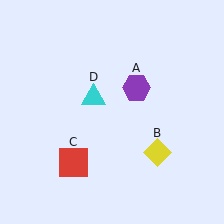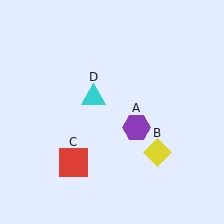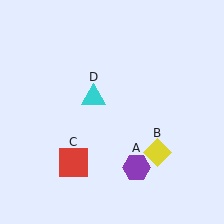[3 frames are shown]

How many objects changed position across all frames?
1 object changed position: purple hexagon (object A).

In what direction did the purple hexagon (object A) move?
The purple hexagon (object A) moved down.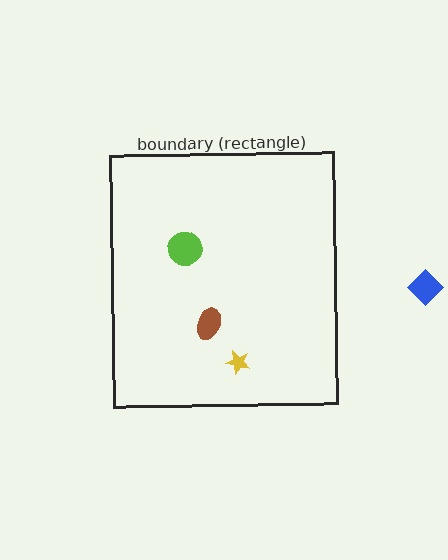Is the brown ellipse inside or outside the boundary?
Inside.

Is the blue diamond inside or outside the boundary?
Outside.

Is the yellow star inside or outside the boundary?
Inside.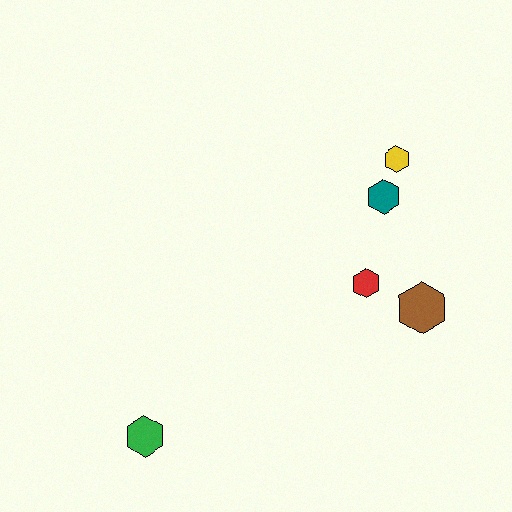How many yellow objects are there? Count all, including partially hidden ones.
There is 1 yellow object.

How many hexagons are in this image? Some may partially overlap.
There are 5 hexagons.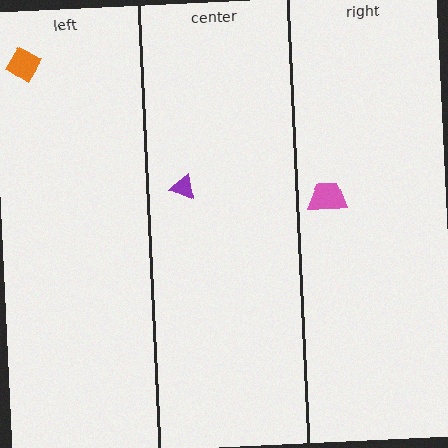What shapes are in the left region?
The orange diamond.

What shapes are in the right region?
The pink trapezoid.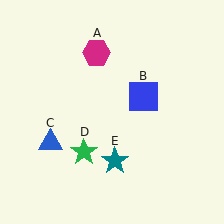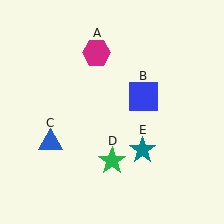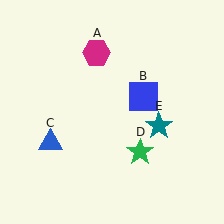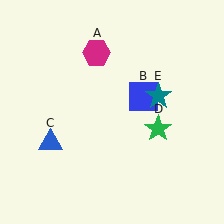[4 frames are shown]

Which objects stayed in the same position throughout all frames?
Magenta hexagon (object A) and blue square (object B) and blue triangle (object C) remained stationary.